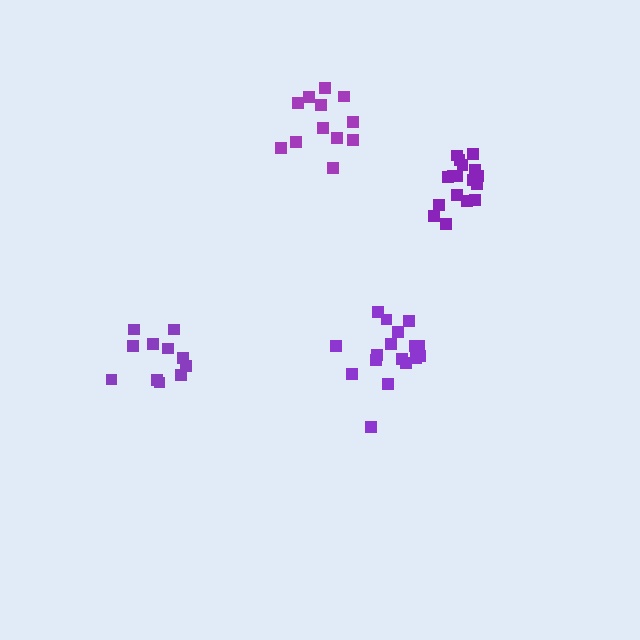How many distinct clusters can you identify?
There are 4 distinct clusters.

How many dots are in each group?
Group 1: 11 dots, Group 2: 12 dots, Group 3: 17 dots, Group 4: 17 dots (57 total).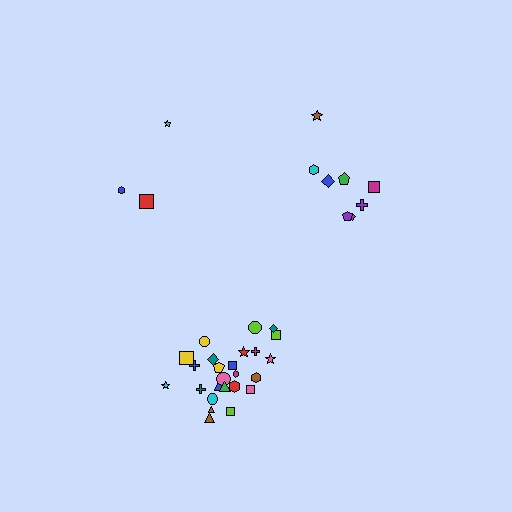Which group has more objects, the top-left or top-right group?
The top-right group.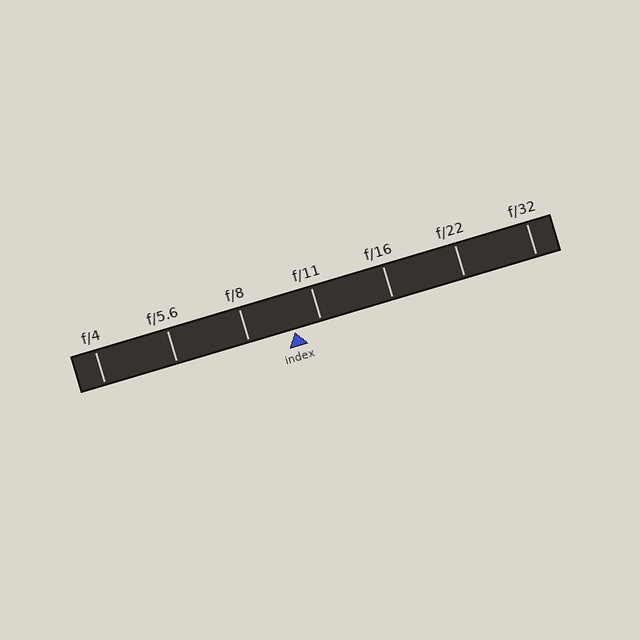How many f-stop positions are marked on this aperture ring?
There are 7 f-stop positions marked.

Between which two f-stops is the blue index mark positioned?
The index mark is between f/8 and f/11.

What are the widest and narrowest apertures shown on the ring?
The widest aperture shown is f/4 and the narrowest is f/32.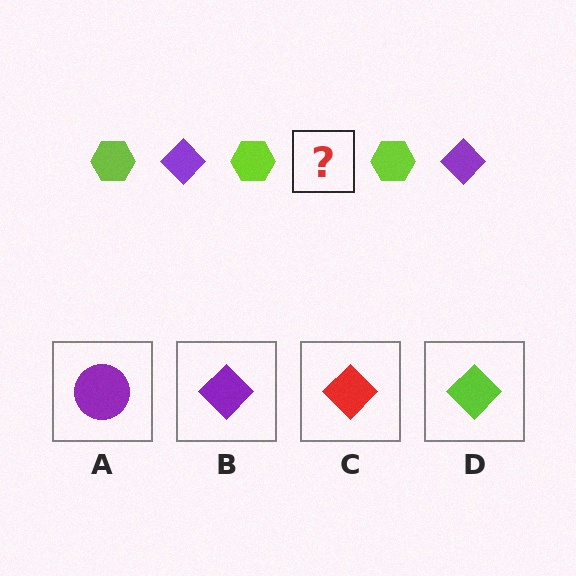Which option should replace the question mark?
Option B.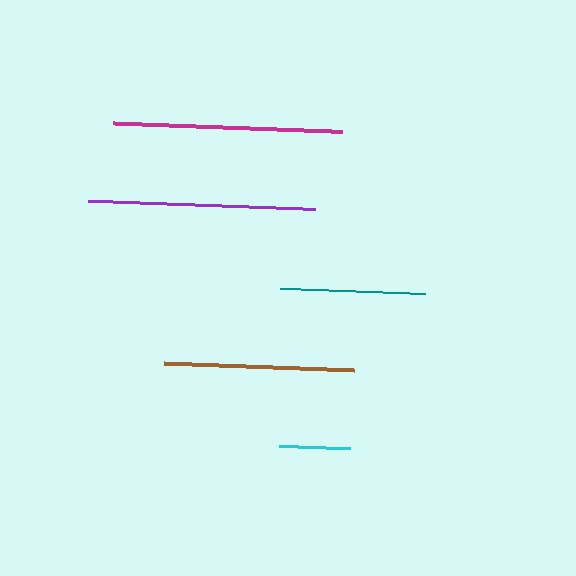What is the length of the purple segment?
The purple segment is approximately 227 pixels long.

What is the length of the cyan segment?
The cyan segment is approximately 71 pixels long.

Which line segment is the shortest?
The cyan line is the shortest at approximately 71 pixels.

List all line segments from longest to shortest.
From longest to shortest: magenta, purple, brown, teal, cyan.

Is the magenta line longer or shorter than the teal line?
The magenta line is longer than the teal line.